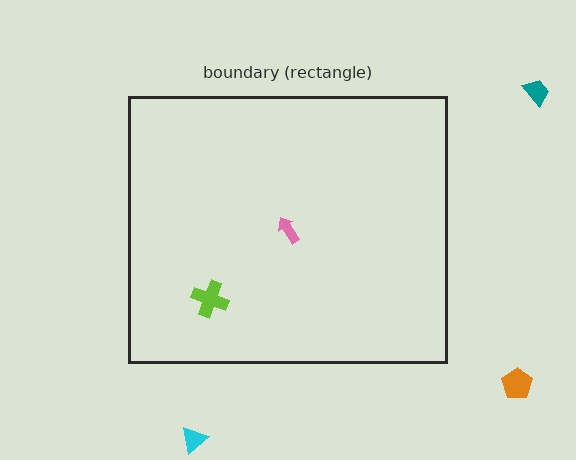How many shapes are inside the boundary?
2 inside, 3 outside.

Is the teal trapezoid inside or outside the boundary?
Outside.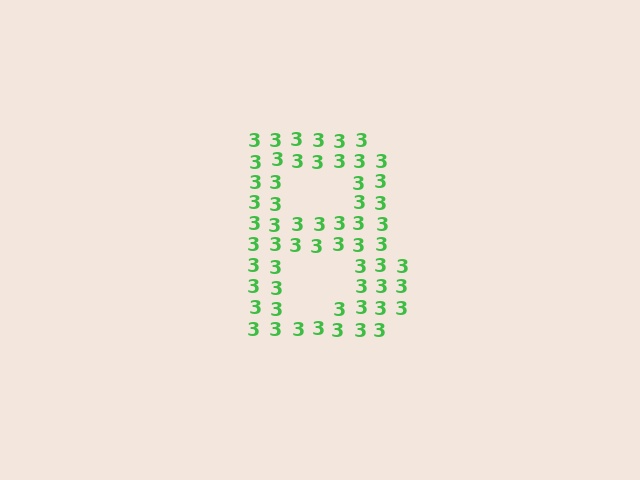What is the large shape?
The large shape is the letter B.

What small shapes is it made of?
It is made of small digit 3's.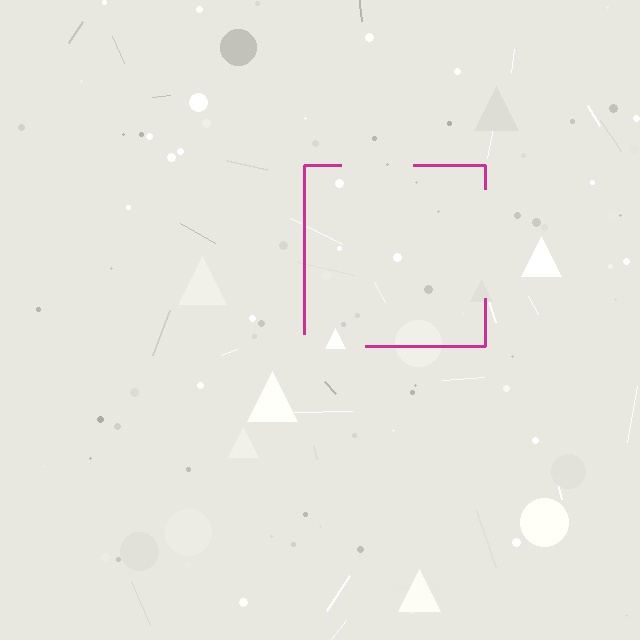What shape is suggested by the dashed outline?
The dashed outline suggests a square.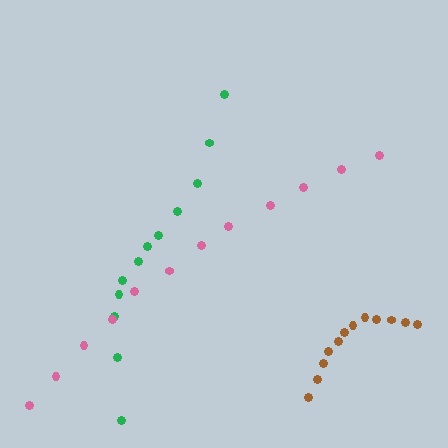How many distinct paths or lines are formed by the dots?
There are 3 distinct paths.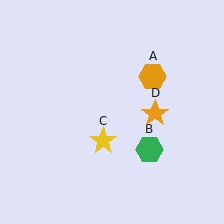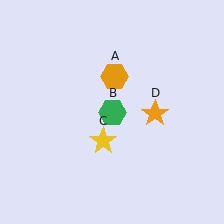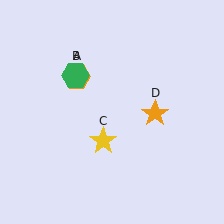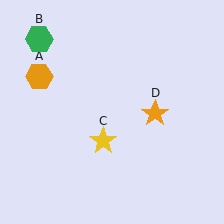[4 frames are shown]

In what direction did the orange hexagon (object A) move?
The orange hexagon (object A) moved left.